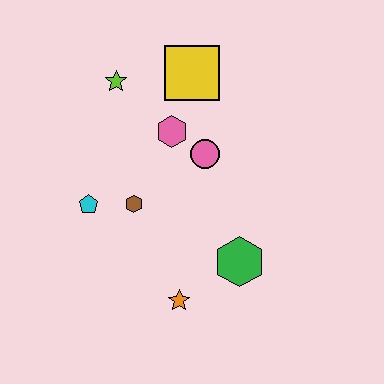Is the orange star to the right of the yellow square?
No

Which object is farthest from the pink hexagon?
The orange star is farthest from the pink hexagon.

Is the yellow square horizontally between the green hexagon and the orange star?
Yes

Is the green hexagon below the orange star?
No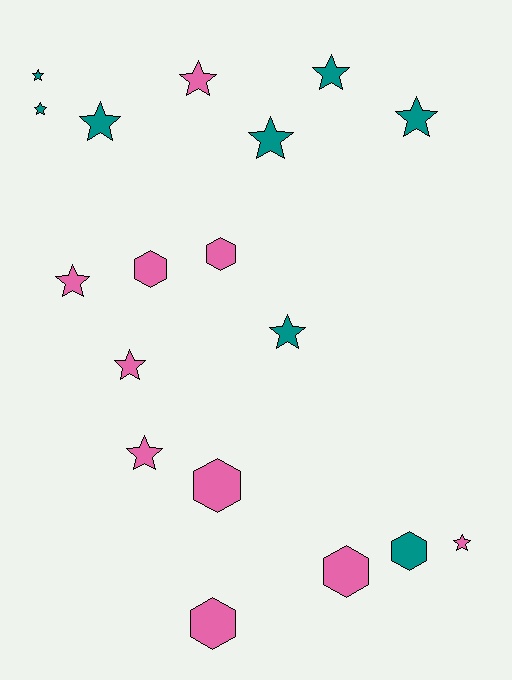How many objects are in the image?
There are 18 objects.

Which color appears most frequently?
Pink, with 10 objects.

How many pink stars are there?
There are 5 pink stars.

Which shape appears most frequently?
Star, with 12 objects.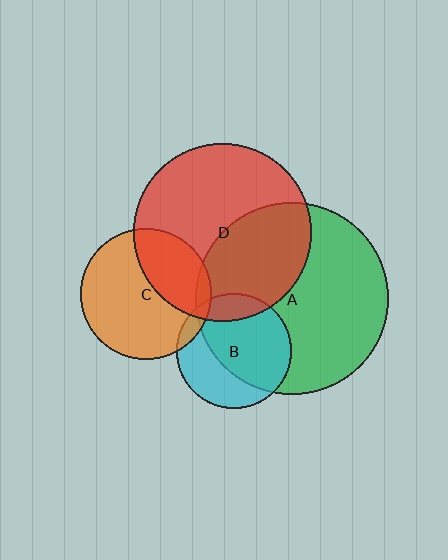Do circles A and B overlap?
Yes.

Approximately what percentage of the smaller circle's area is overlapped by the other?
Approximately 65%.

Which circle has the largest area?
Circle A (green).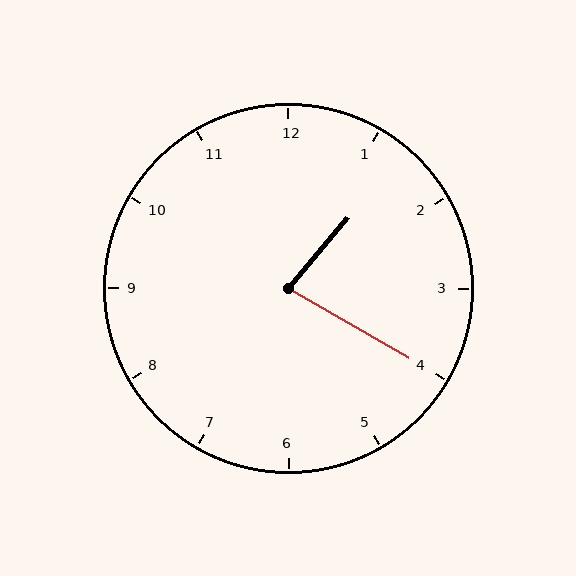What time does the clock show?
1:20.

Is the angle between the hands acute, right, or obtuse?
It is acute.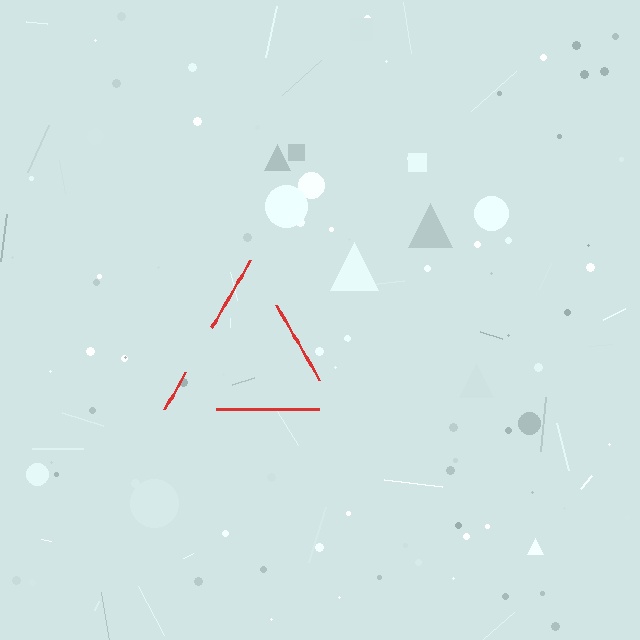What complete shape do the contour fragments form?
The contour fragments form a triangle.